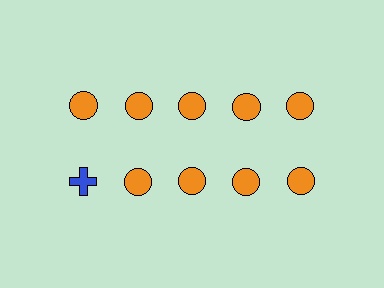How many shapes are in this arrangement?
There are 10 shapes arranged in a grid pattern.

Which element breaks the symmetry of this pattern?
The blue cross in the second row, leftmost column breaks the symmetry. All other shapes are orange circles.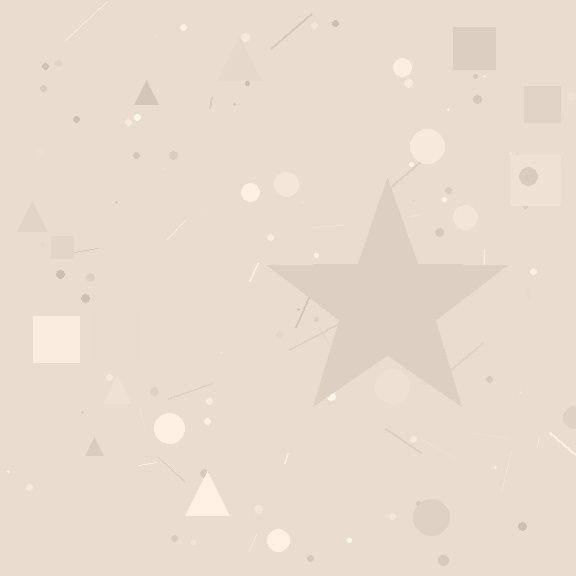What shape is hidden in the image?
A star is hidden in the image.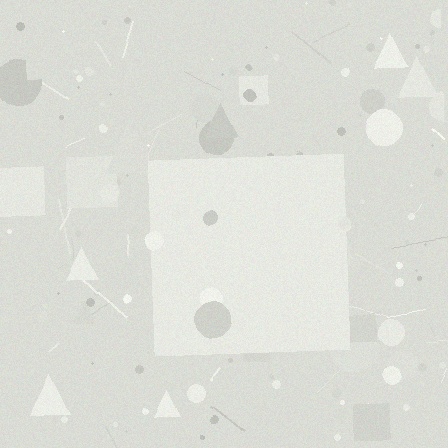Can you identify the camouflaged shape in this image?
The camouflaged shape is a square.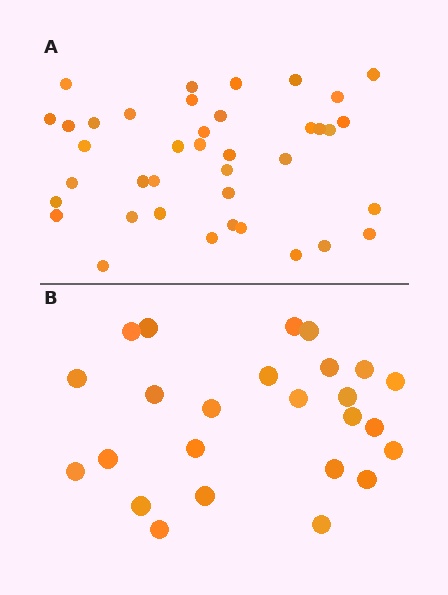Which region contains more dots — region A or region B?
Region A (the top region) has more dots.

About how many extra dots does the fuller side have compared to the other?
Region A has approximately 15 more dots than region B.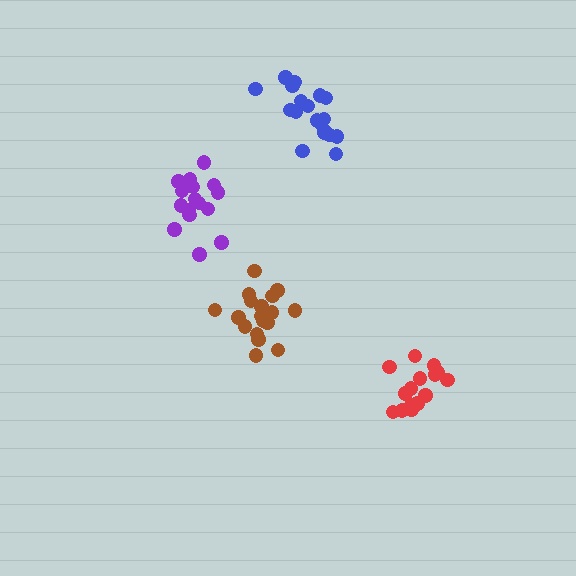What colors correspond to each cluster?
The clusters are colored: brown, blue, red, purple.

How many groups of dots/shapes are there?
There are 4 groups.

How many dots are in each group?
Group 1: 18 dots, Group 2: 20 dots, Group 3: 15 dots, Group 4: 17 dots (70 total).